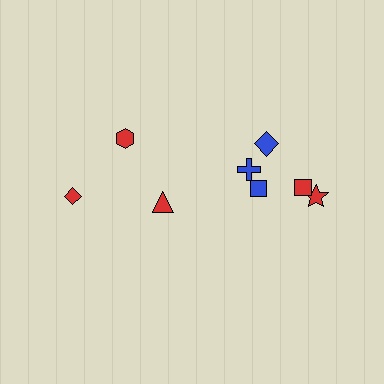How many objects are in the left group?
There are 3 objects.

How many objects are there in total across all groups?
There are 8 objects.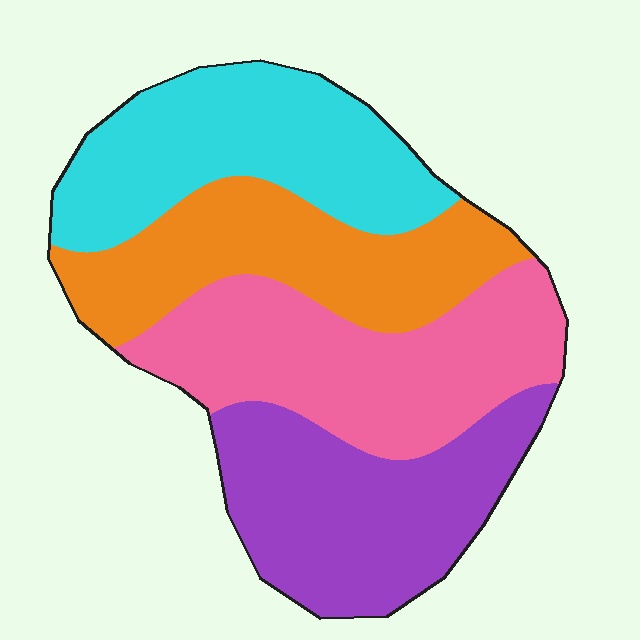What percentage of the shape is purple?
Purple covers 25% of the shape.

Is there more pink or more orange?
Pink.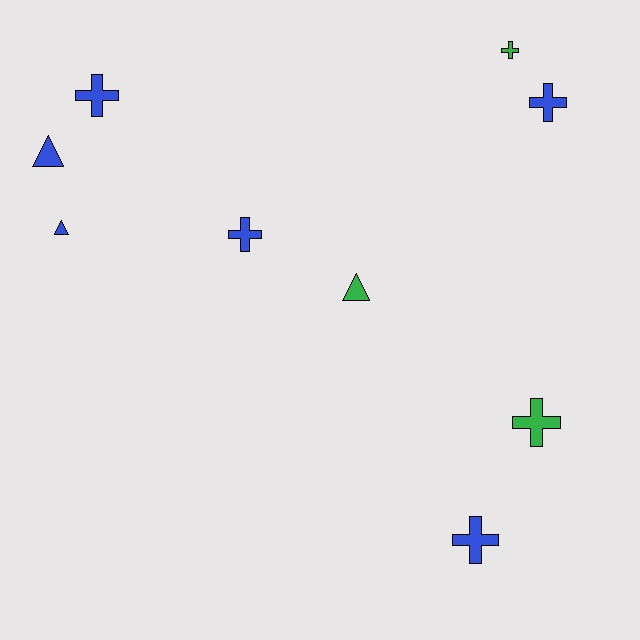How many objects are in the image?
There are 9 objects.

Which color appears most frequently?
Blue, with 6 objects.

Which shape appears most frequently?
Cross, with 6 objects.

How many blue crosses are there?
There are 4 blue crosses.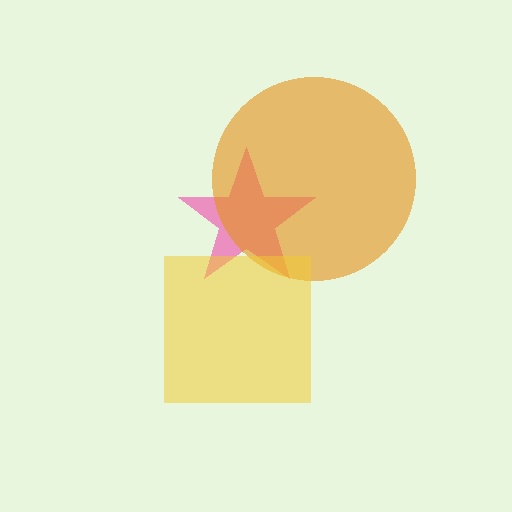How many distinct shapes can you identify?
There are 3 distinct shapes: a pink star, an orange circle, a yellow square.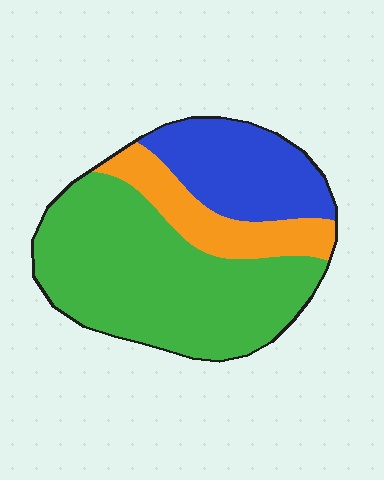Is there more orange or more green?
Green.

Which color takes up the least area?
Orange, at roughly 15%.